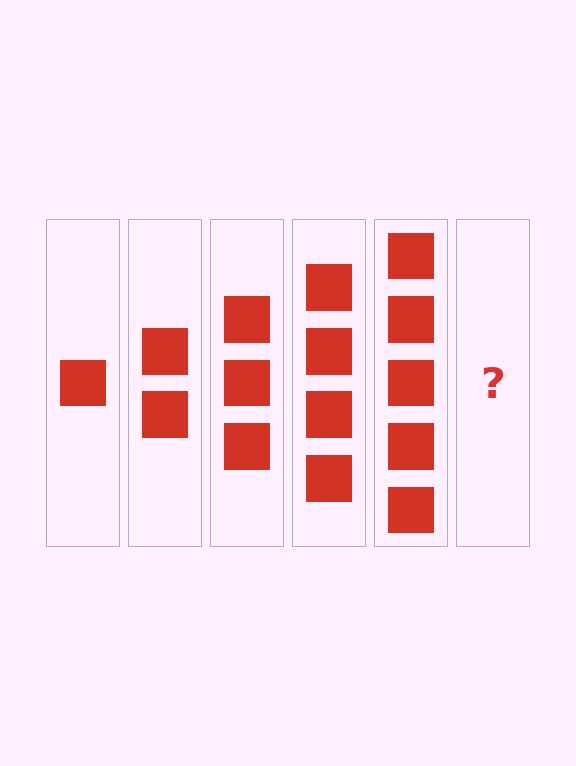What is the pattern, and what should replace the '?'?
The pattern is that each step adds one more square. The '?' should be 6 squares.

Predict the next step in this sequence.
The next step is 6 squares.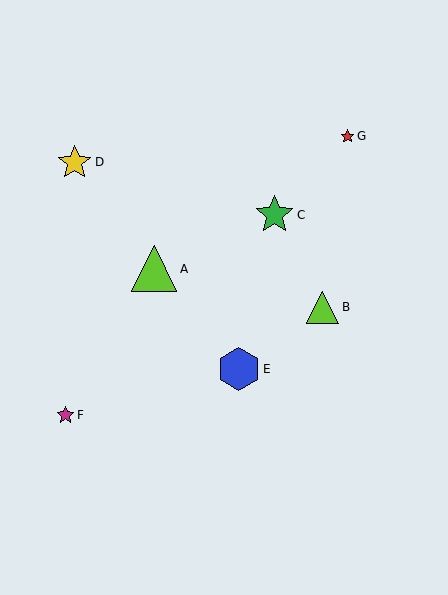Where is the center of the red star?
The center of the red star is at (348, 136).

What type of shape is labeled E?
Shape E is a blue hexagon.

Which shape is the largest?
The lime triangle (labeled A) is the largest.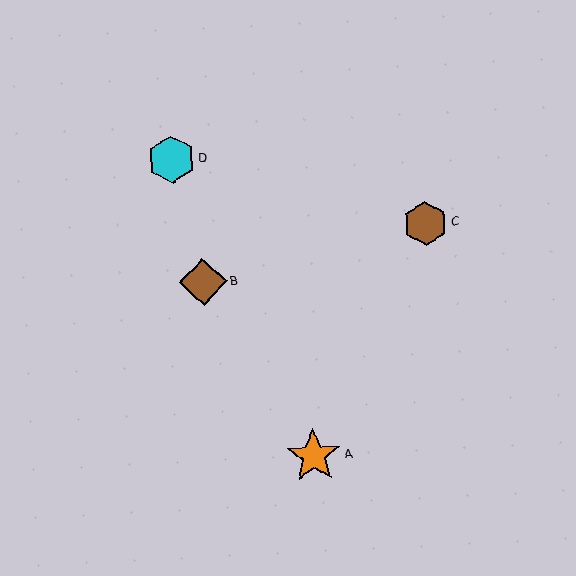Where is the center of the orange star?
The center of the orange star is at (314, 456).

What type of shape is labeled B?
Shape B is a brown diamond.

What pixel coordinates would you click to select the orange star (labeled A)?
Click at (314, 456) to select the orange star A.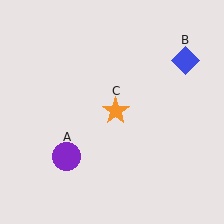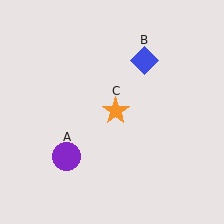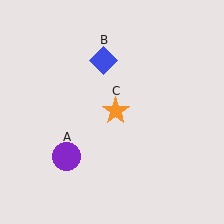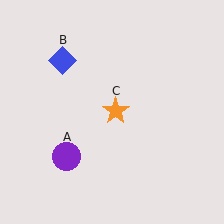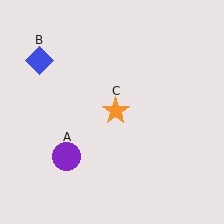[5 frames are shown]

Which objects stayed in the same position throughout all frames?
Purple circle (object A) and orange star (object C) remained stationary.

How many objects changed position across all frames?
1 object changed position: blue diamond (object B).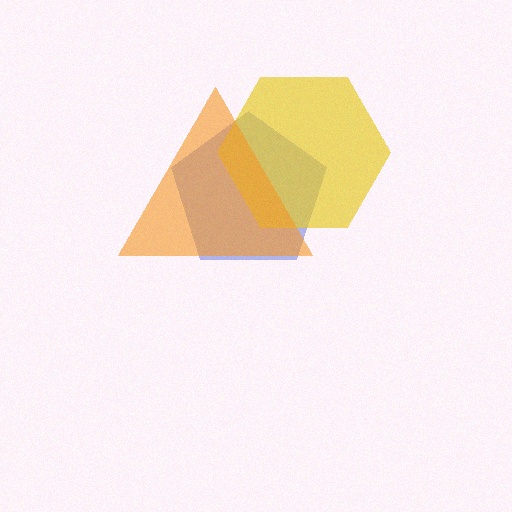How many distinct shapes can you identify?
There are 3 distinct shapes: a blue pentagon, a yellow hexagon, an orange triangle.